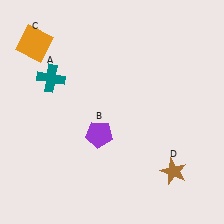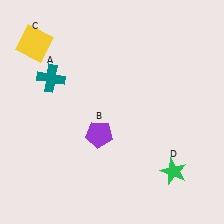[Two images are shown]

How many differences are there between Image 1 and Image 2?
There are 2 differences between the two images.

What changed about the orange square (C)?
In Image 1, C is orange. In Image 2, it changed to yellow.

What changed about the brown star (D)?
In Image 1, D is brown. In Image 2, it changed to green.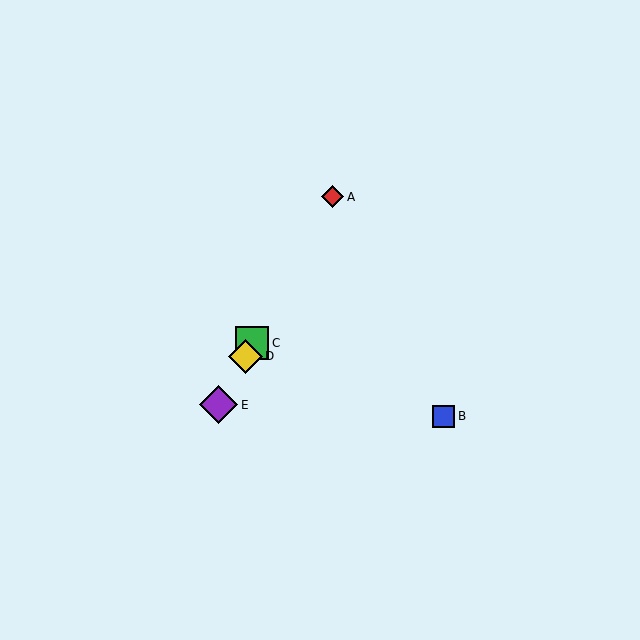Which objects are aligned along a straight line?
Objects A, C, D, E are aligned along a straight line.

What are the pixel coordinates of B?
Object B is at (444, 416).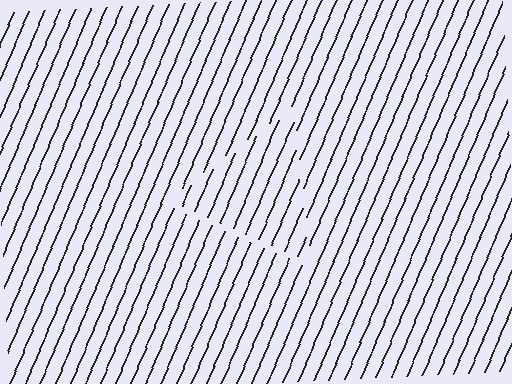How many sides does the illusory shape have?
3 sides — the line-ends trace a triangle.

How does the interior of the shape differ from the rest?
The interior of the shape contains the same grating, shifted by half a period — the contour is defined by the phase discontinuity where line-ends from the inner and outer gratings abut.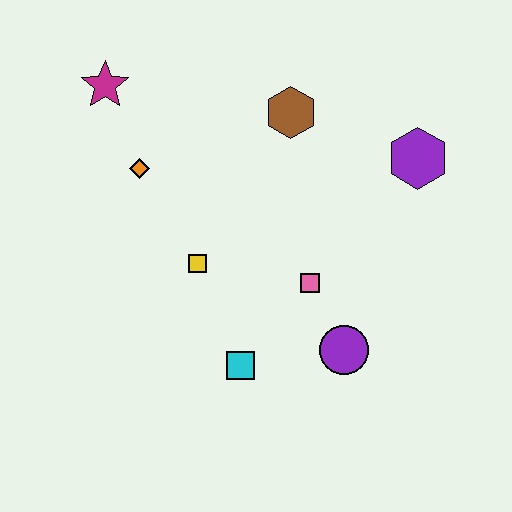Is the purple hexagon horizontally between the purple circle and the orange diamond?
No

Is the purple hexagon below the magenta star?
Yes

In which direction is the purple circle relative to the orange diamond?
The purple circle is to the right of the orange diamond.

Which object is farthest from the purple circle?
The magenta star is farthest from the purple circle.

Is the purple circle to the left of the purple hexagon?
Yes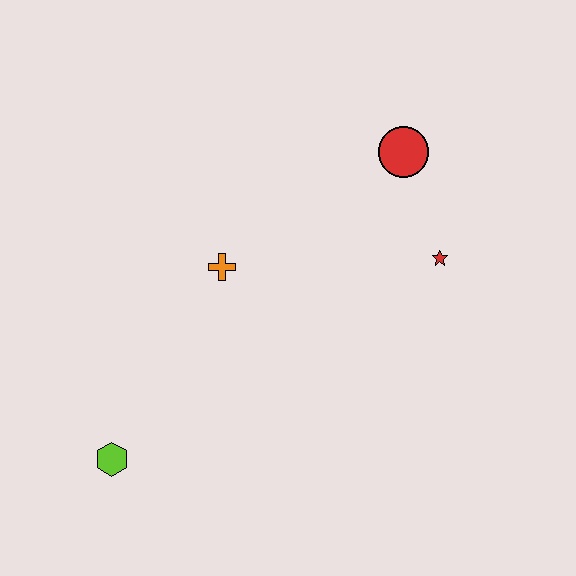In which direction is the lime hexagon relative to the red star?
The lime hexagon is to the left of the red star.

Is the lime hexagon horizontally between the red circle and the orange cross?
No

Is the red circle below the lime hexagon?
No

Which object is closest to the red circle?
The red star is closest to the red circle.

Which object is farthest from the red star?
The lime hexagon is farthest from the red star.